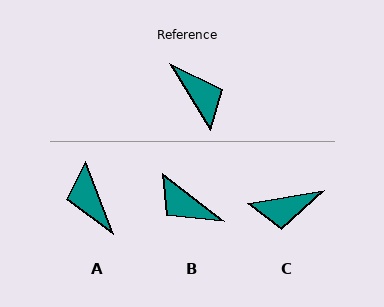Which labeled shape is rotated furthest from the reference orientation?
A, about 170 degrees away.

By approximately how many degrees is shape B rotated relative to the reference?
Approximately 159 degrees clockwise.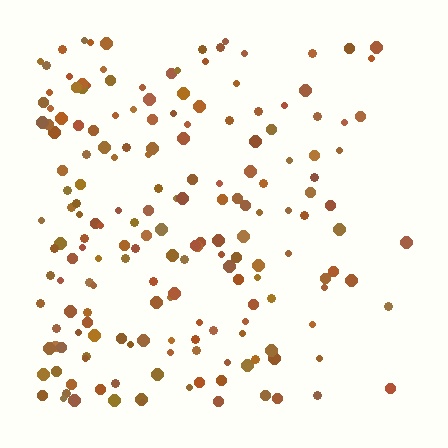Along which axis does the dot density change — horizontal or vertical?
Horizontal.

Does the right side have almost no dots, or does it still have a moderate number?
Still a moderate number, just noticeably fewer than the left.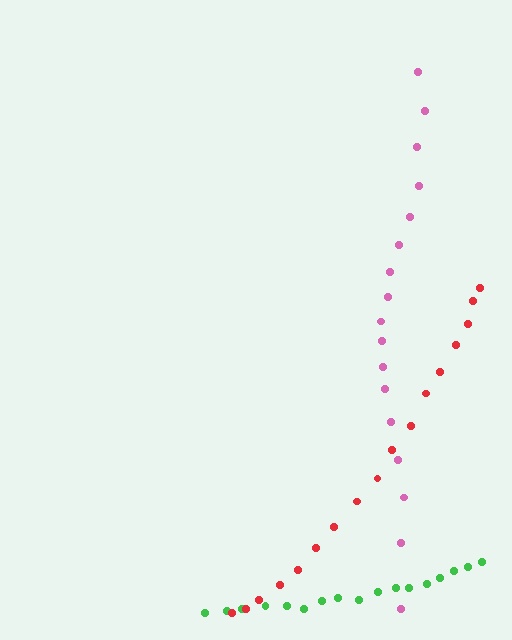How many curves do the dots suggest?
There are 3 distinct paths.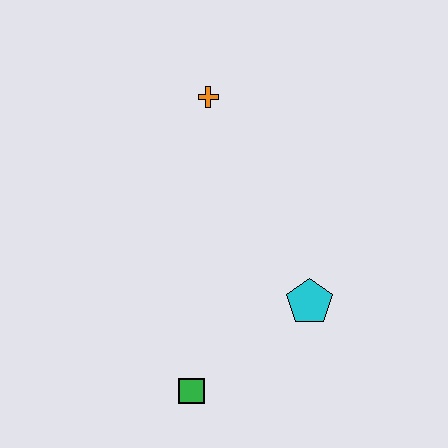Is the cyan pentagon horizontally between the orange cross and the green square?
No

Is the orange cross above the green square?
Yes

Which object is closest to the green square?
The cyan pentagon is closest to the green square.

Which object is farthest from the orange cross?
The green square is farthest from the orange cross.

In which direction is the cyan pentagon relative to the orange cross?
The cyan pentagon is below the orange cross.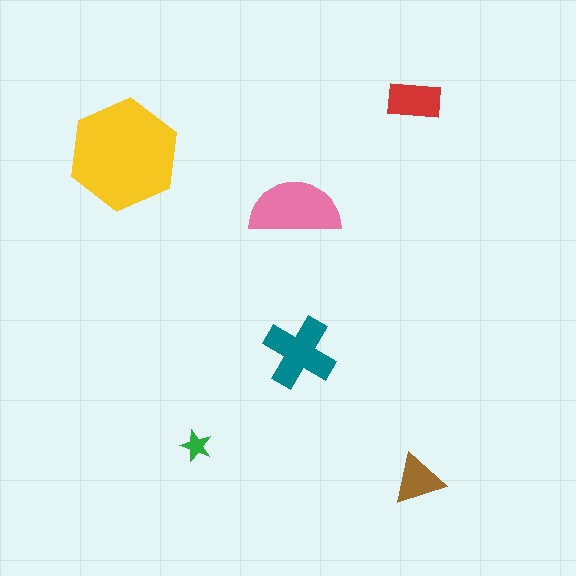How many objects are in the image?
There are 6 objects in the image.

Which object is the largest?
The yellow hexagon.